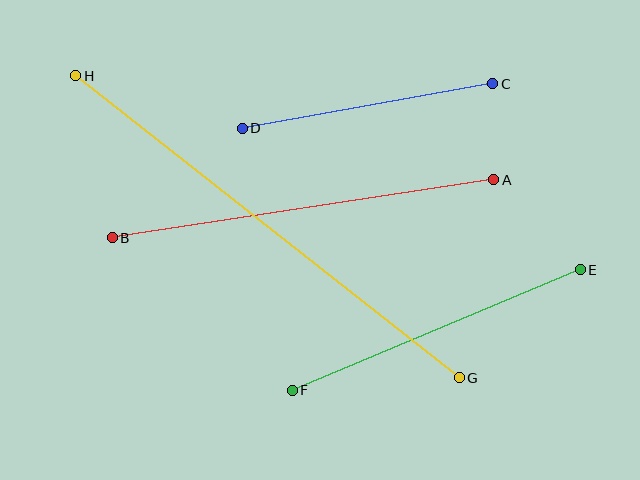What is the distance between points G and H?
The distance is approximately 488 pixels.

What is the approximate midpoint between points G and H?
The midpoint is at approximately (267, 227) pixels.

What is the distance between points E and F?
The distance is approximately 312 pixels.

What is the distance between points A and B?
The distance is approximately 386 pixels.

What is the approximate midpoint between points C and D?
The midpoint is at approximately (367, 106) pixels.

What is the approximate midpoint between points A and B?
The midpoint is at approximately (303, 209) pixels.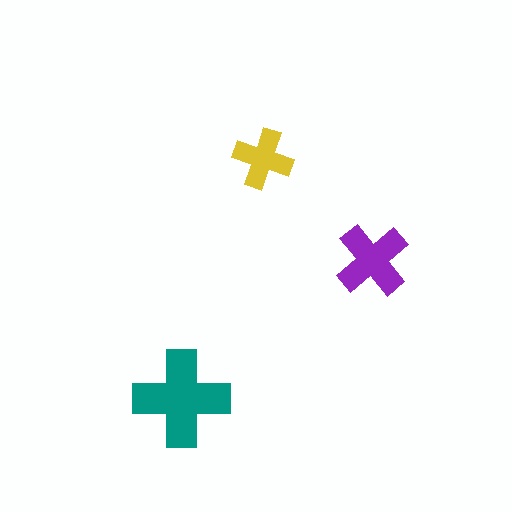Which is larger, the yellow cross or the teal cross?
The teal one.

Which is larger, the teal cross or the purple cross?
The teal one.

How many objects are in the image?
There are 3 objects in the image.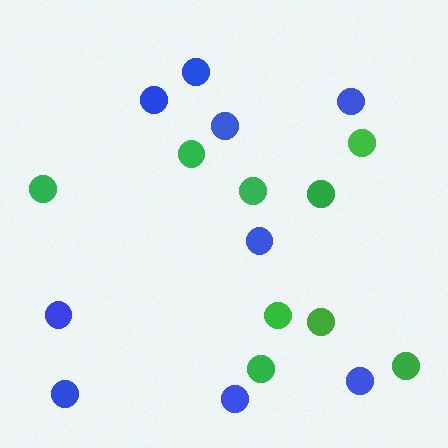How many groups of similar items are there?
There are 2 groups: one group of green circles (9) and one group of blue circles (9).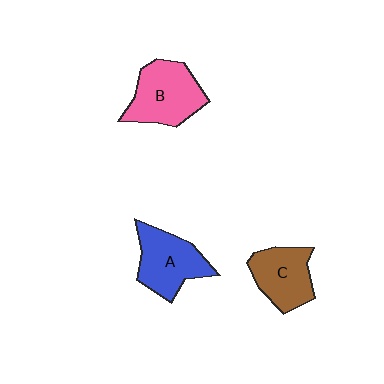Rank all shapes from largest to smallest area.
From largest to smallest: B (pink), A (blue), C (brown).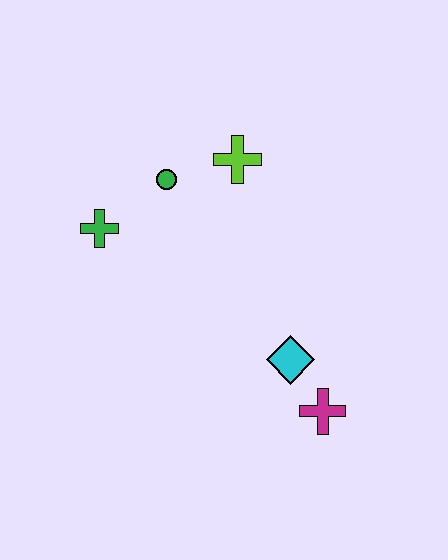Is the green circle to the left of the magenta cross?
Yes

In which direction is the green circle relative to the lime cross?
The green circle is to the left of the lime cross.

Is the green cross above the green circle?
No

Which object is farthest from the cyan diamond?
The green cross is farthest from the cyan diamond.